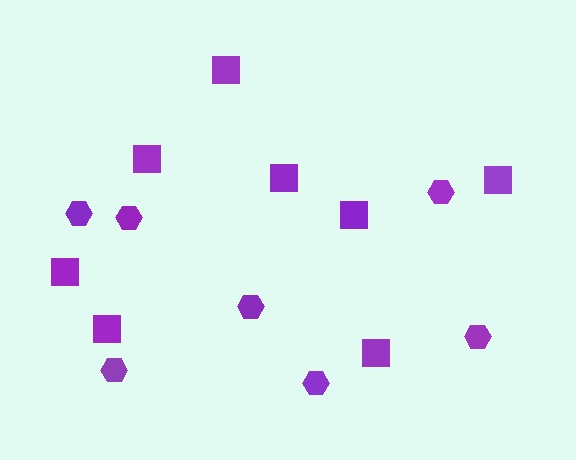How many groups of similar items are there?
There are 2 groups: one group of hexagons (7) and one group of squares (8).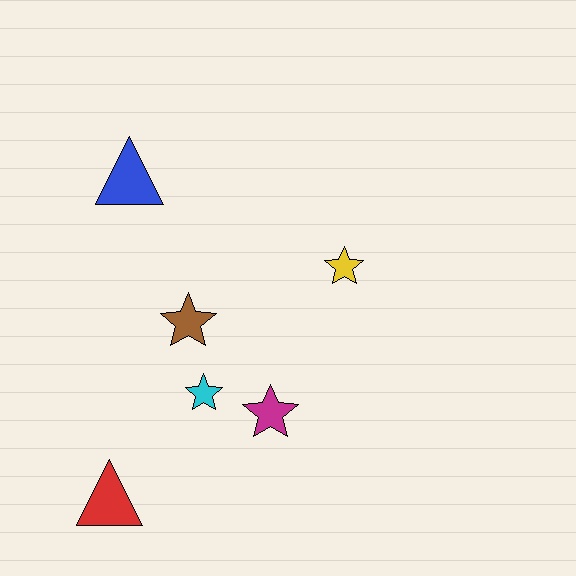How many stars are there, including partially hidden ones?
There are 4 stars.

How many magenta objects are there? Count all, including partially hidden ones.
There is 1 magenta object.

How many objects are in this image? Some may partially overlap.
There are 6 objects.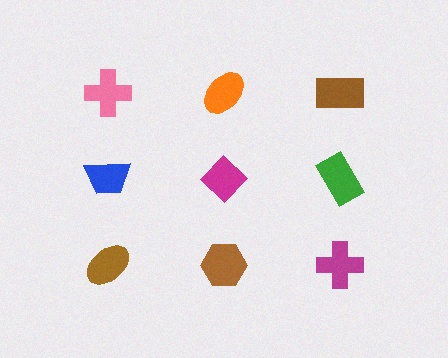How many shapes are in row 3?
3 shapes.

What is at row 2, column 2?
A magenta diamond.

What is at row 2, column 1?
A blue trapezoid.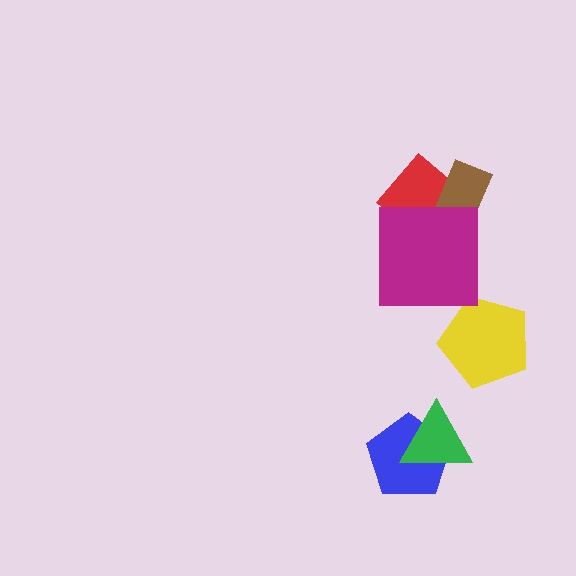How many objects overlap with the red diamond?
2 objects overlap with the red diamond.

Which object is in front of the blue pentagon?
The green triangle is in front of the blue pentagon.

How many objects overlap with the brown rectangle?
2 objects overlap with the brown rectangle.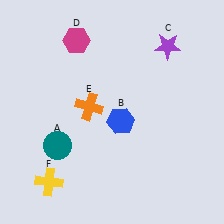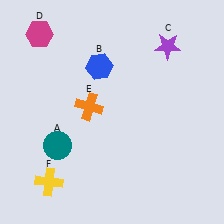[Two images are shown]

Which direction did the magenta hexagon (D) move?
The magenta hexagon (D) moved left.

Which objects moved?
The objects that moved are: the blue hexagon (B), the magenta hexagon (D).